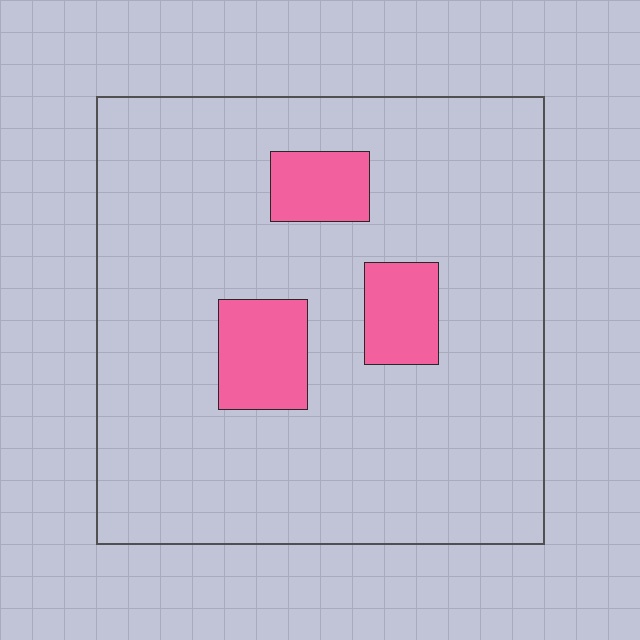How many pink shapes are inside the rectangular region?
3.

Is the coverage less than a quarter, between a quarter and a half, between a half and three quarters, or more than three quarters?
Less than a quarter.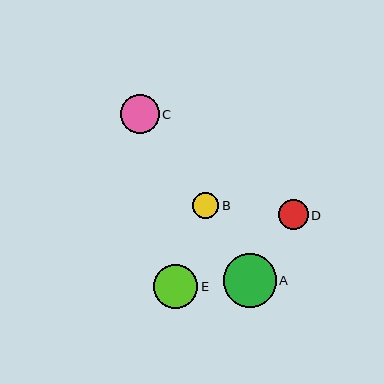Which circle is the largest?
Circle A is the largest with a size of approximately 53 pixels.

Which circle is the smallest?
Circle B is the smallest with a size of approximately 26 pixels.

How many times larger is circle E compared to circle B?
Circle E is approximately 1.7 times the size of circle B.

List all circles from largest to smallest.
From largest to smallest: A, E, C, D, B.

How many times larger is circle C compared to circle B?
Circle C is approximately 1.5 times the size of circle B.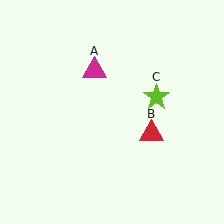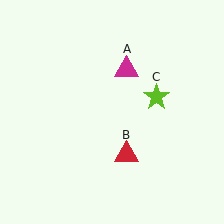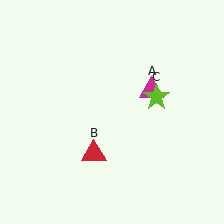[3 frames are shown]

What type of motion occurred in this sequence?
The magenta triangle (object A), red triangle (object B) rotated clockwise around the center of the scene.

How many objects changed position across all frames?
2 objects changed position: magenta triangle (object A), red triangle (object B).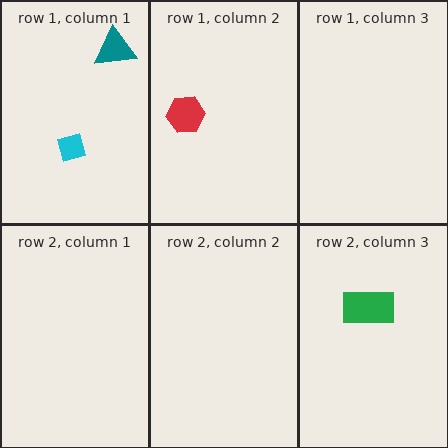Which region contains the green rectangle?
The row 2, column 3 region.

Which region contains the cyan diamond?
The row 1, column 1 region.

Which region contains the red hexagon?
The row 1, column 2 region.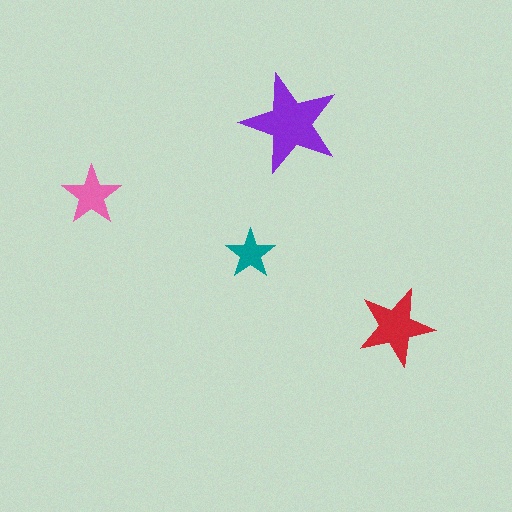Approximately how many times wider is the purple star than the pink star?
About 1.5 times wider.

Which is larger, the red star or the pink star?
The red one.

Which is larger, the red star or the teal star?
The red one.